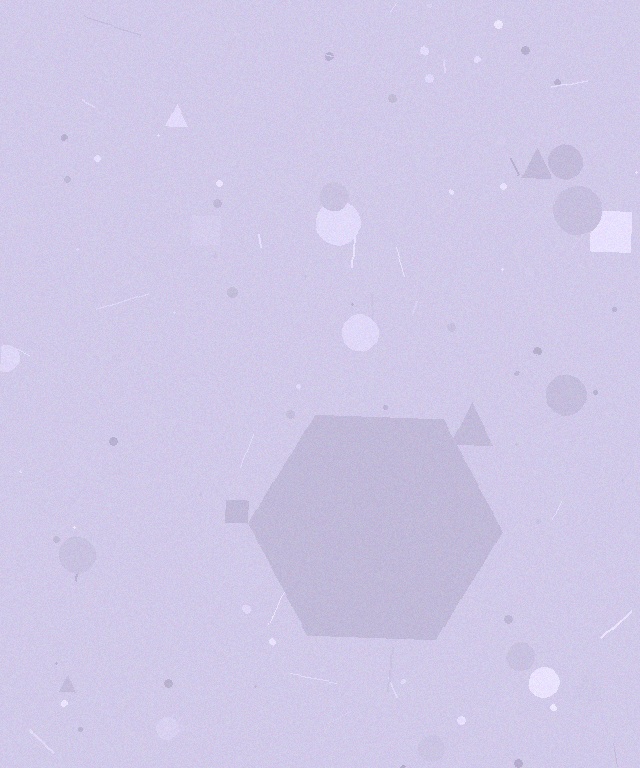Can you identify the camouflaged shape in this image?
The camouflaged shape is a hexagon.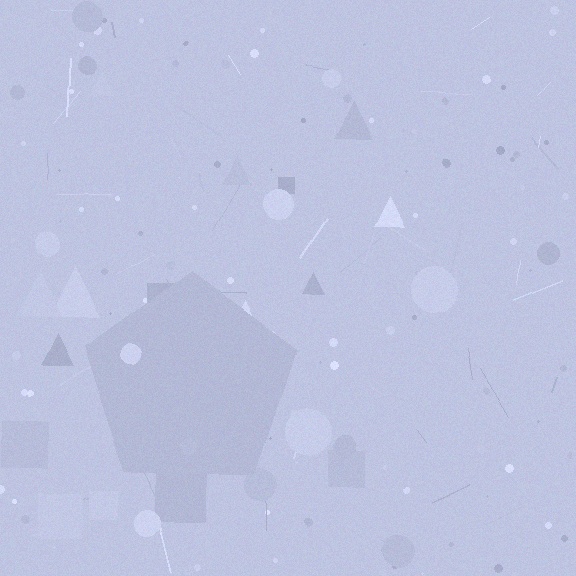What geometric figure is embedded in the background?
A pentagon is embedded in the background.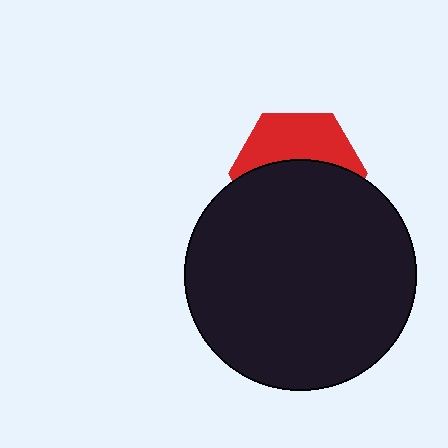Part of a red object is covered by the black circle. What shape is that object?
It is a hexagon.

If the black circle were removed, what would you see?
You would see the complete red hexagon.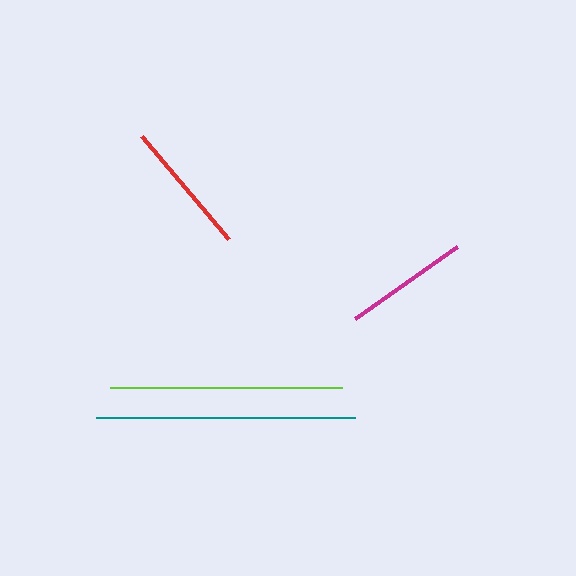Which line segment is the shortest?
The magenta line is the shortest at approximately 125 pixels.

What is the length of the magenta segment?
The magenta segment is approximately 125 pixels long.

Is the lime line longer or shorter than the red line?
The lime line is longer than the red line.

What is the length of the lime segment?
The lime segment is approximately 233 pixels long.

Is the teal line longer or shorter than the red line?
The teal line is longer than the red line.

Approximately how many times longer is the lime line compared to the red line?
The lime line is approximately 1.7 times the length of the red line.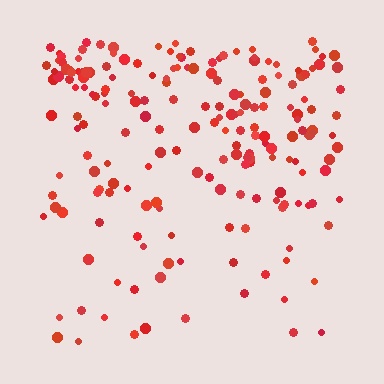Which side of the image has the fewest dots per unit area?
The bottom.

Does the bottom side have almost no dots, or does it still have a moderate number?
Still a moderate number, just noticeably fewer than the top.